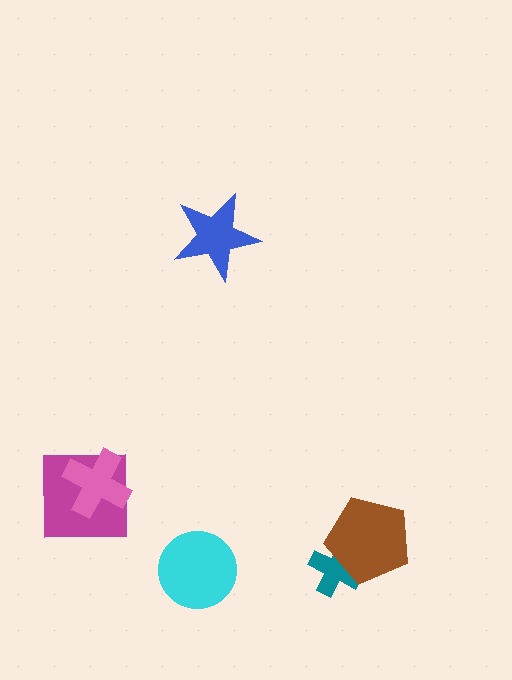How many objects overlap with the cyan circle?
0 objects overlap with the cyan circle.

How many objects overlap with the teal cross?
1 object overlaps with the teal cross.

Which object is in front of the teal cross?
The brown pentagon is in front of the teal cross.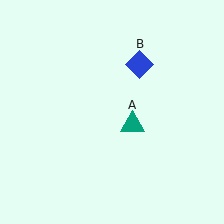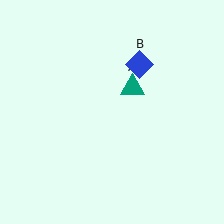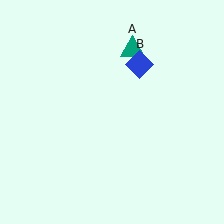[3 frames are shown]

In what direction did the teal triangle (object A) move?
The teal triangle (object A) moved up.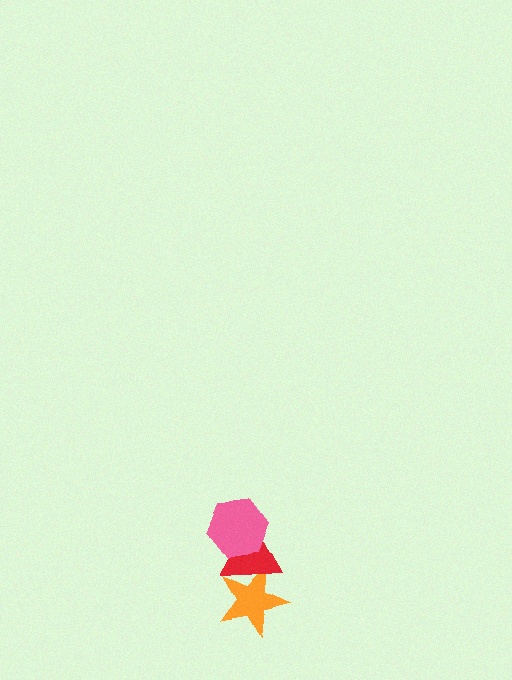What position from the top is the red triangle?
The red triangle is 2nd from the top.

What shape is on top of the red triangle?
The pink hexagon is on top of the red triangle.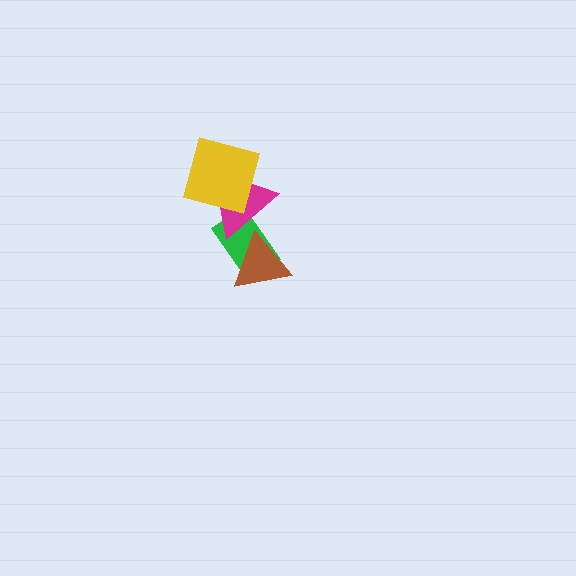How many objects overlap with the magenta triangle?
3 objects overlap with the magenta triangle.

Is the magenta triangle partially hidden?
Yes, it is partially covered by another shape.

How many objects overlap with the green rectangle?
2 objects overlap with the green rectangle.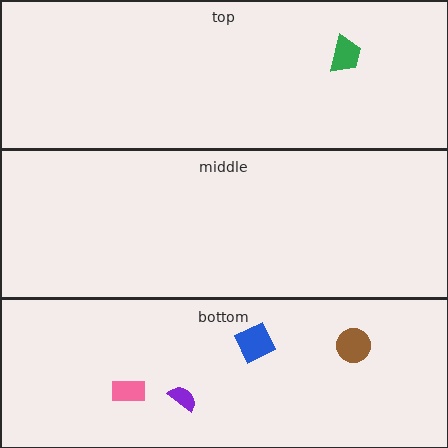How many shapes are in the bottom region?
4.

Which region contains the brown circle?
The bottom region.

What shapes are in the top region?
The green trapezoid.